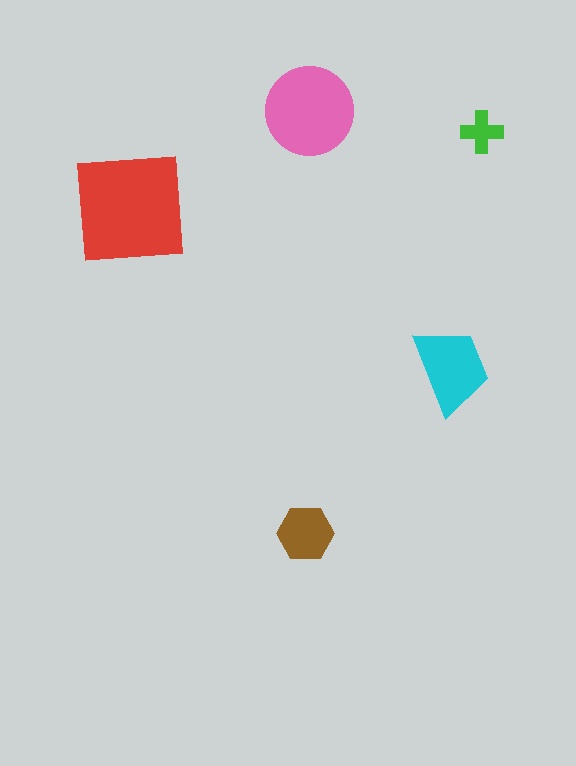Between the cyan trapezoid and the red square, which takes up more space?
The red square.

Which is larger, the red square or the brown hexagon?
The red square.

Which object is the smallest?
The green cross.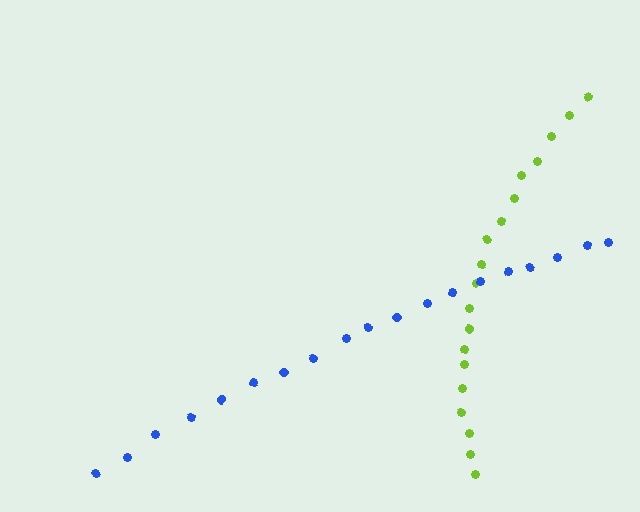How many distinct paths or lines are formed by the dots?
There are 2 distinct paths.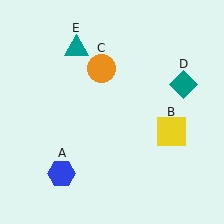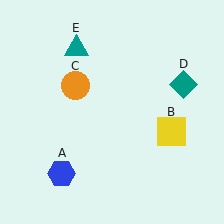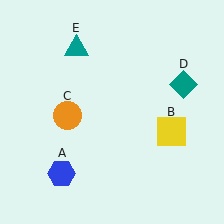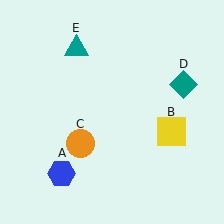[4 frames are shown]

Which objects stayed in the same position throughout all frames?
Blue hexagon (object A) and yellow square (object B) and teal diamond (object D) and teal triangle (object E) remained stationary.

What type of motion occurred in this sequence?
The orange circle (object C) rotated counterclockwise around the center of the scene.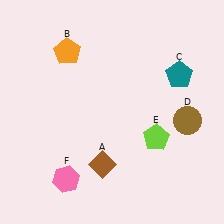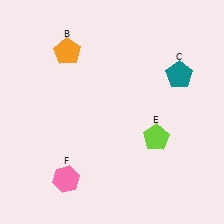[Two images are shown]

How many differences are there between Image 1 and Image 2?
There are 2 differences between the two images.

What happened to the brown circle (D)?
The brown circle (D) was removed in Image 2. It was in the bottom-right area of Image 1.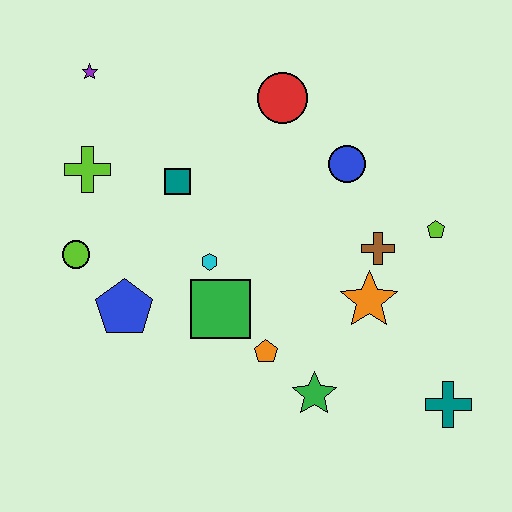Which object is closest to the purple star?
The lime cross is closest to the purple star.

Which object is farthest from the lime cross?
The teal cross is farthest from the lime cross.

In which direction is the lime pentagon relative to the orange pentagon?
The lime pentagon is to the right of the orange pentagon.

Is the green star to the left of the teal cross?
Yes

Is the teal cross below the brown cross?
Yes